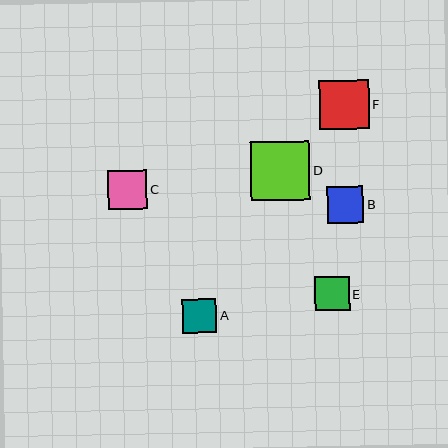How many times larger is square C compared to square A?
Square C is approximately 1.1 times the size of square A.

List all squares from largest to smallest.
From largest to smallest: D, F, C, B, E, A.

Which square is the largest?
Square D is the largest with a size of approximately 59 pixels.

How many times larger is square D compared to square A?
Square D is approximately 1.7 times the size of square A.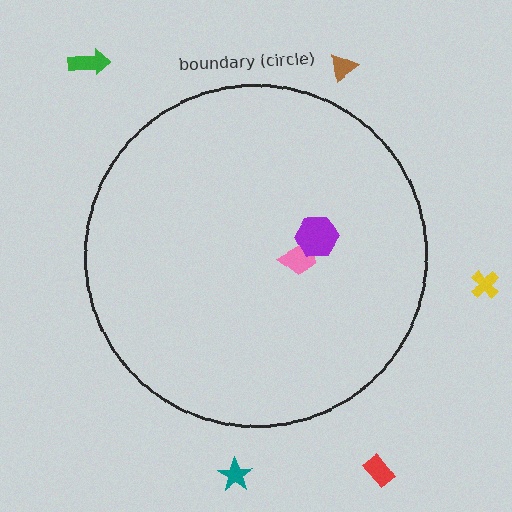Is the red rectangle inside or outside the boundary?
Outside.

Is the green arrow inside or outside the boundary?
Outside.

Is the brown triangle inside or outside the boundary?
Outside.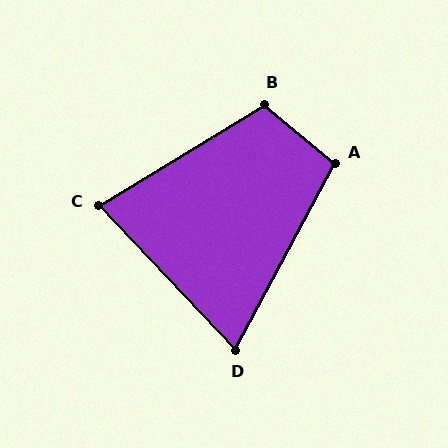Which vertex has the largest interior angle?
B, at approximately 108 degrees.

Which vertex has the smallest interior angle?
D, at approximately 72 degrees.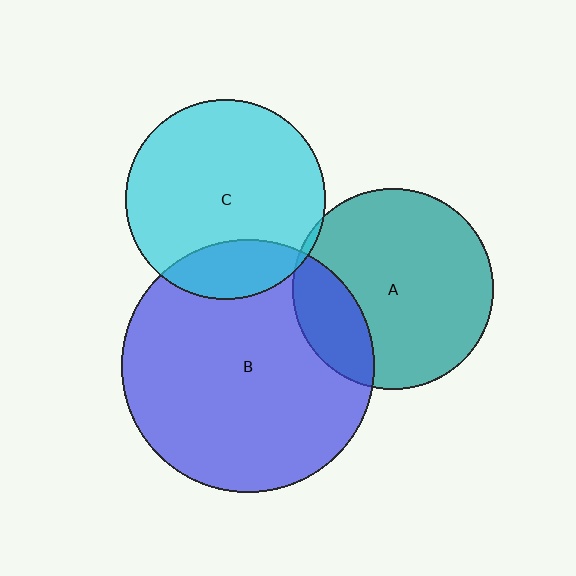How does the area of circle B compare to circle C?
Approximately 1.6 times.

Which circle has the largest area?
Circle B (blue).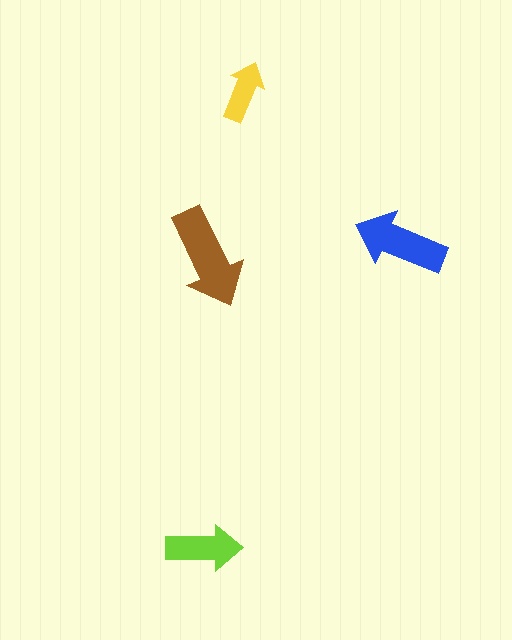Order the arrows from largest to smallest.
the brown one, the blue one, the lime one, the yellow one.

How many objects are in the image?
There are 4 objects in the image.